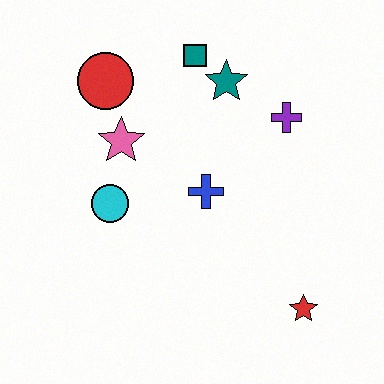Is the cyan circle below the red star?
No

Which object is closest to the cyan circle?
The pink star is closest to the cyan circle.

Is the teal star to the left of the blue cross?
No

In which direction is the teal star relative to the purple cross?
The teal star is to the left of the purple cross.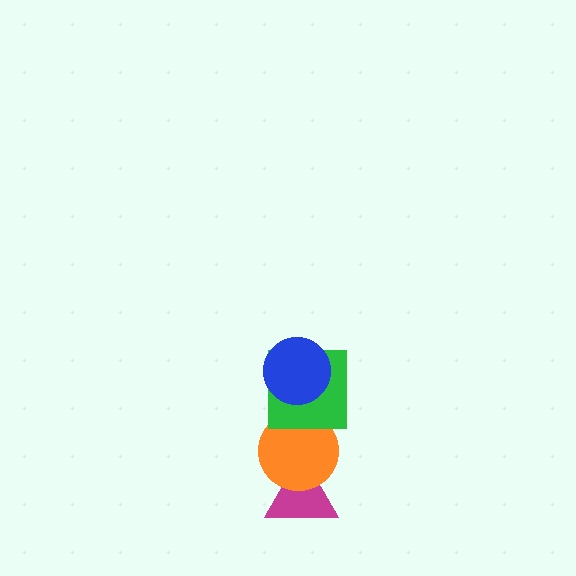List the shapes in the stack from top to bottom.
From top to bottom: the blue circle, the green square, the orange circle, the magenta triangle.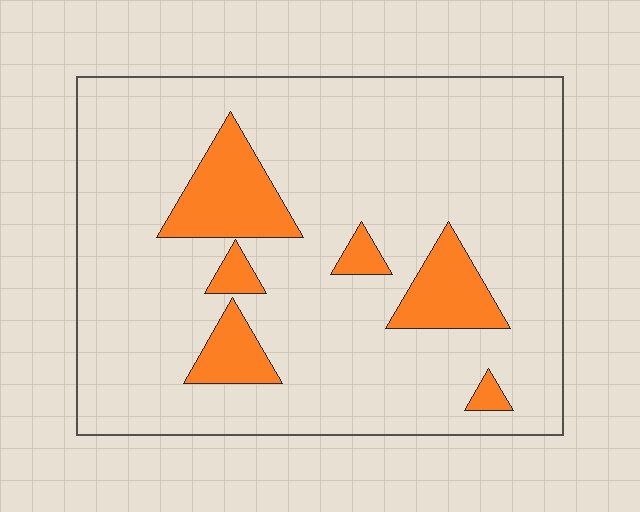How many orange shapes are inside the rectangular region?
6.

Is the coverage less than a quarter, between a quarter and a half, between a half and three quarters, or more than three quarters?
Less than a quarter.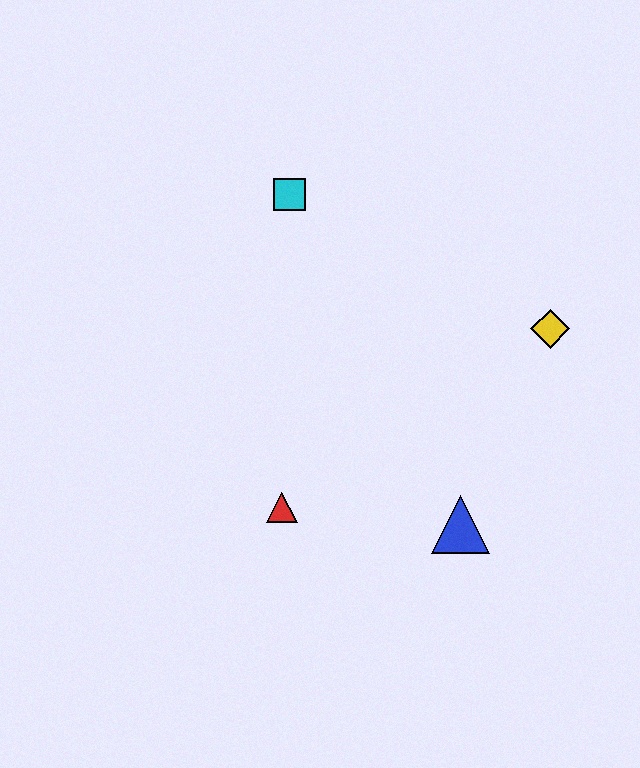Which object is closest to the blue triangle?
The red triangle is closest to the blue triangle.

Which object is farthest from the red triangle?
The yellow diamond is farthest from the red triangle.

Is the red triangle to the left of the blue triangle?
Yes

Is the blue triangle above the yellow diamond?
No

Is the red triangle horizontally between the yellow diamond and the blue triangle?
No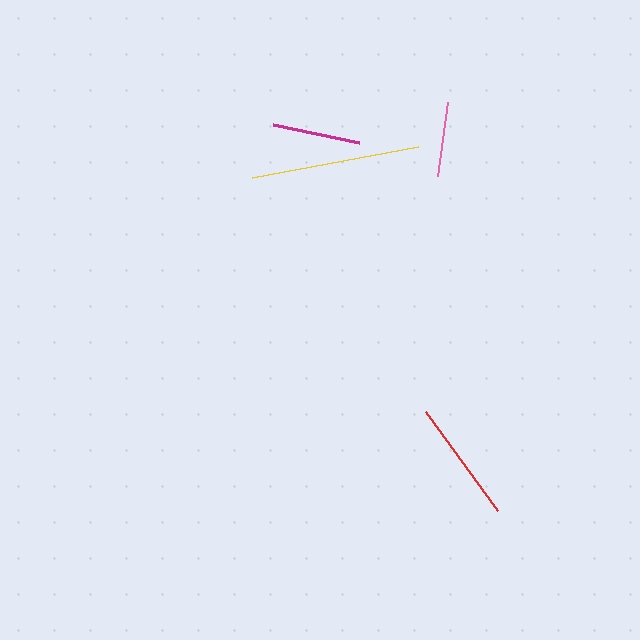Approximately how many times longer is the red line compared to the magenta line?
The red line is approximately 1.4 times the length of the magenta line.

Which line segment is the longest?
The yellow line is the longest at approximately 169 pixels.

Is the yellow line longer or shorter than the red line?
The yellow line is longer than the red line.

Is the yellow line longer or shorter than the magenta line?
The yellow line is longer than the magenta line.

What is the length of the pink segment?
The pink segment is approximately 74 pixels long.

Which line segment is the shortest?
The pink line is the shortest at approximately 74 pixels.